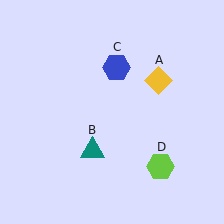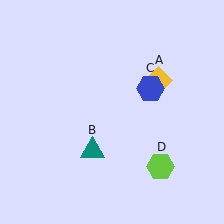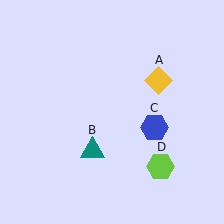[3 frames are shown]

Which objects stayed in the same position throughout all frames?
Yellow diamond (object A) and teal triangle (object B) and lime hexagon (object D) remained stationary.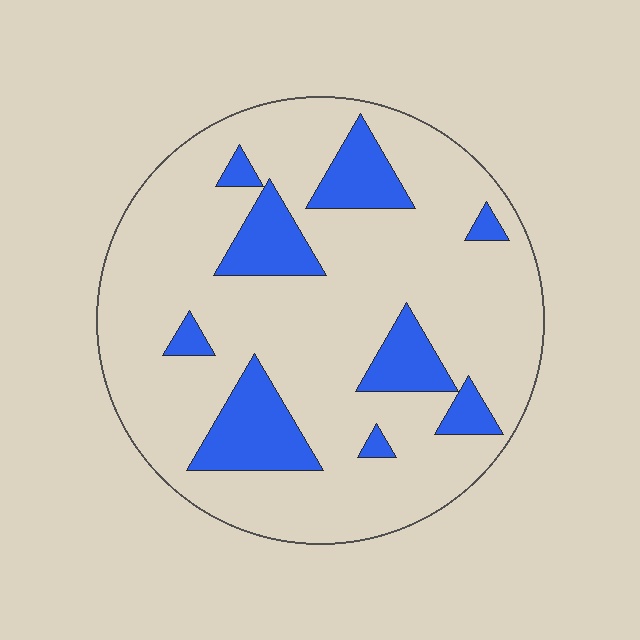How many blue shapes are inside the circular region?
9.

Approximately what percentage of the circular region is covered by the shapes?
Approximately 20%.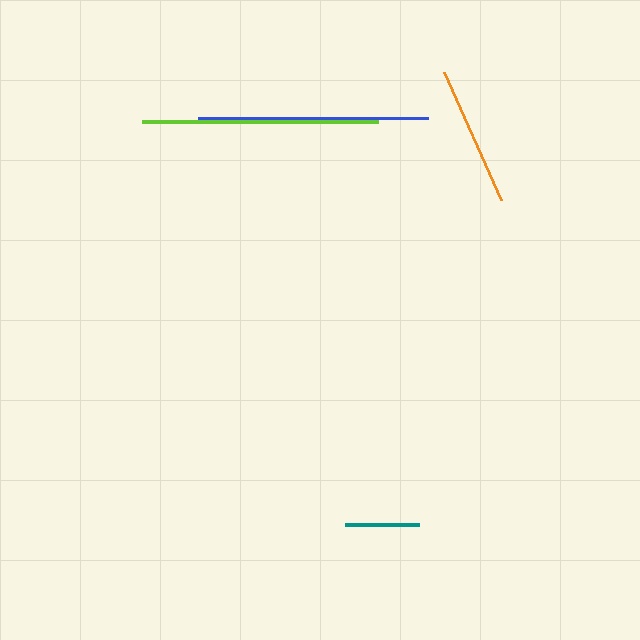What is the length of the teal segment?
The teal segment is approximately 74 pixels long.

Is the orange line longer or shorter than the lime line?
The lime line is longer than the orange line.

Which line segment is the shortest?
The teal line is the shortest at approximately 74 pixels.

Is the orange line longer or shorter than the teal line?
The orange line is longer than the teal line.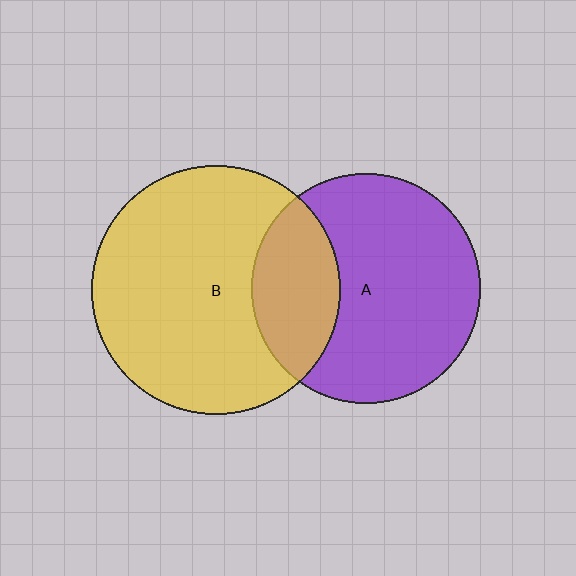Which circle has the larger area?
Circle B (yellow).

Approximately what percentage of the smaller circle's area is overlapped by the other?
Approximately 30%.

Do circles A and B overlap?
Yes.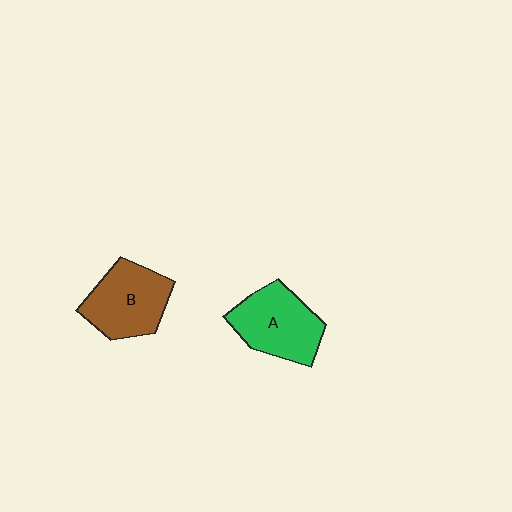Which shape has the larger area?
Shape A (green).